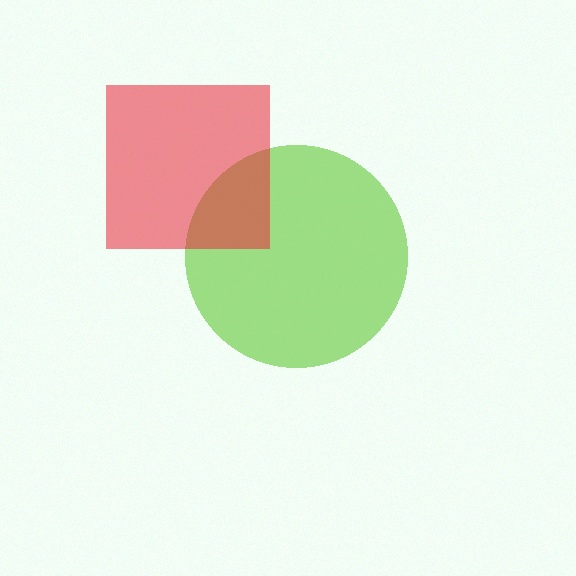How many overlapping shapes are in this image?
There are 2 overlapping shapes in the image.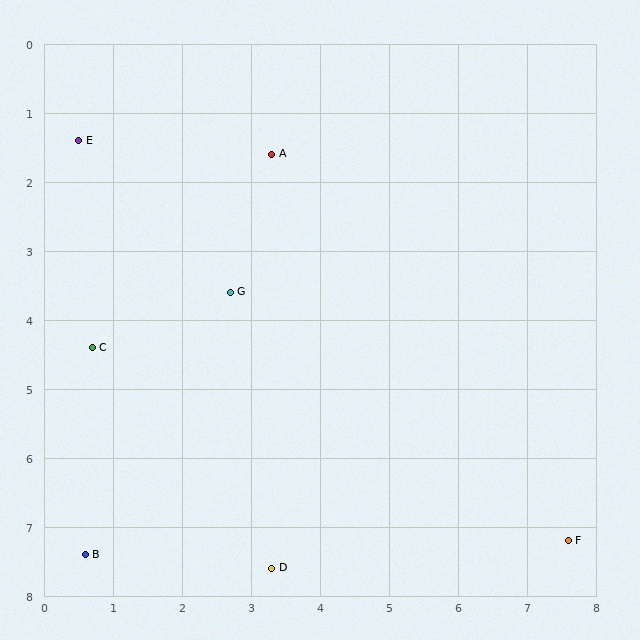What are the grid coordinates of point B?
Point B is at approximately (0.6, 7.4).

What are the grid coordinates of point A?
Point A is at approximately (3.3, 1.6).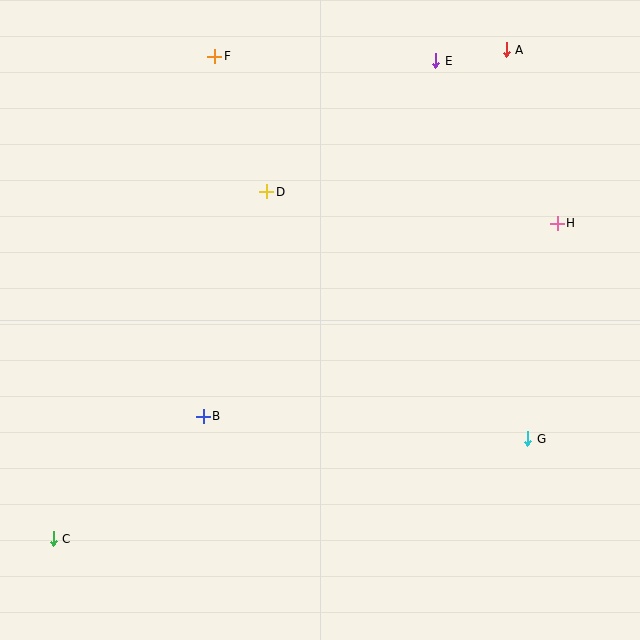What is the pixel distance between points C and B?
The distance between C and B is 193 pixels.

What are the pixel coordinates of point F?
Point F is at (215, 56).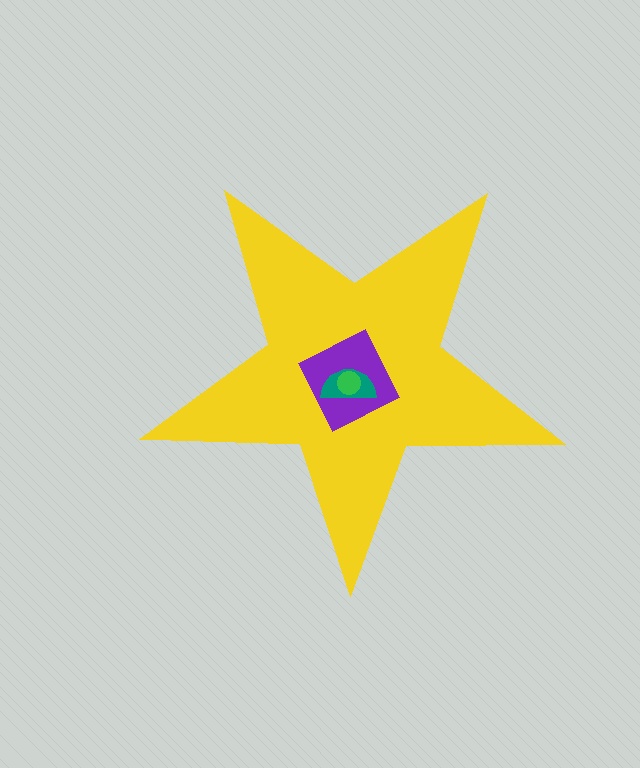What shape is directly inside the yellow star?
The purple square.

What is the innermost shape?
The green circle.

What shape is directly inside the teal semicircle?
The green circle.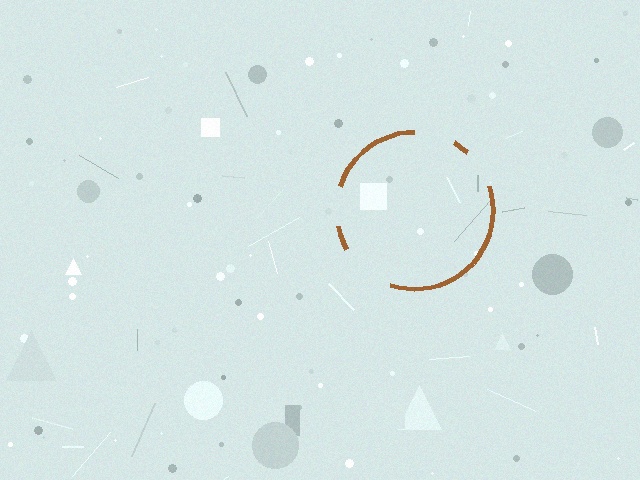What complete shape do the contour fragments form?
The contour fragments form a circle.